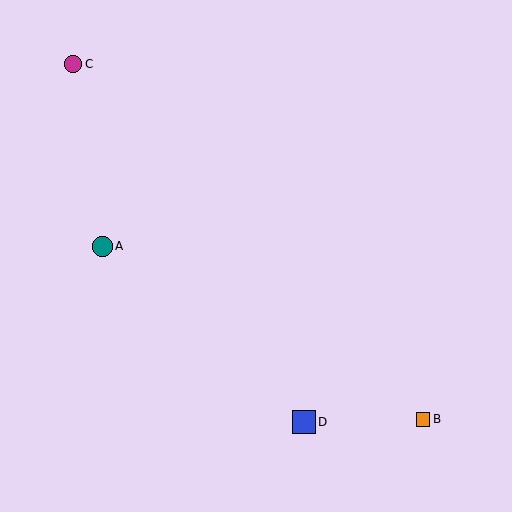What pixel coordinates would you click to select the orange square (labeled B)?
Click at (423, 419) to select the orange square B.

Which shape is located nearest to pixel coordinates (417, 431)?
The orange square (labeled B) at (423, 419) is nearest to that location.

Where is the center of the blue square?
The center of the blue square is at (304, 422).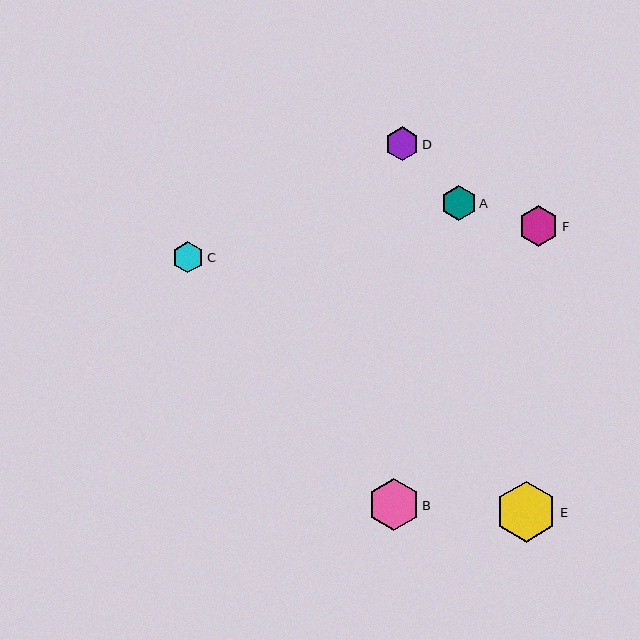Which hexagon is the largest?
Hexagon E is the largest with a size of approximately 61 pixels.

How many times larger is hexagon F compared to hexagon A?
Hexagon F is approximately 1.1 times the size of hexagon A.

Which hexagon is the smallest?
Hexagon C is the smallest with a size of approximately 31 pixels.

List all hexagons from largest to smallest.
From largest to smallest: E, B, F, A, D, C.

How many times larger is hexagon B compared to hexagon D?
Hexagon B is approximately 1.5 times the size of hexagon D.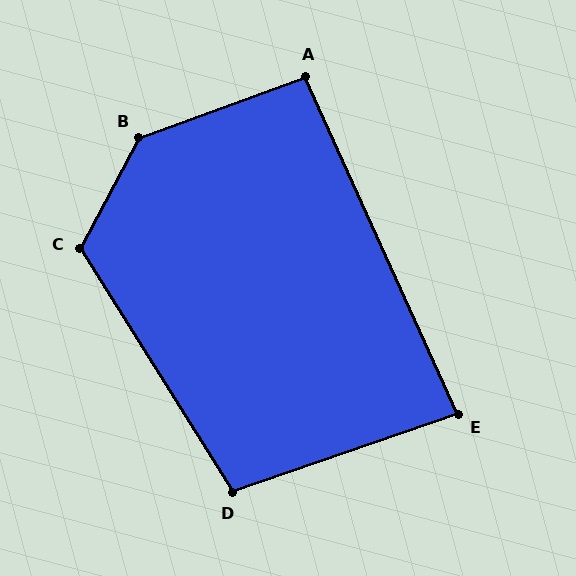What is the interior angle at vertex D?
Approximately 103 degrees (obtuse).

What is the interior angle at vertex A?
Approximately 94 degrees (approximately right).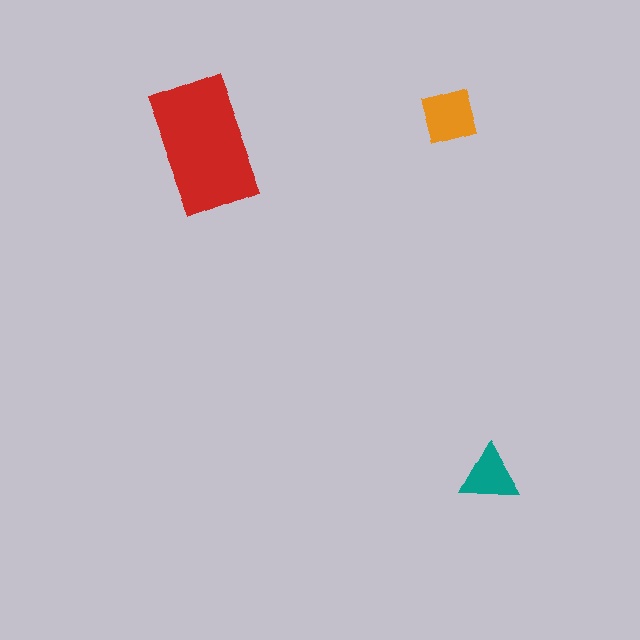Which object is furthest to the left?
The red rectangle is leftmost.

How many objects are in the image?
There are 3 objects in the image.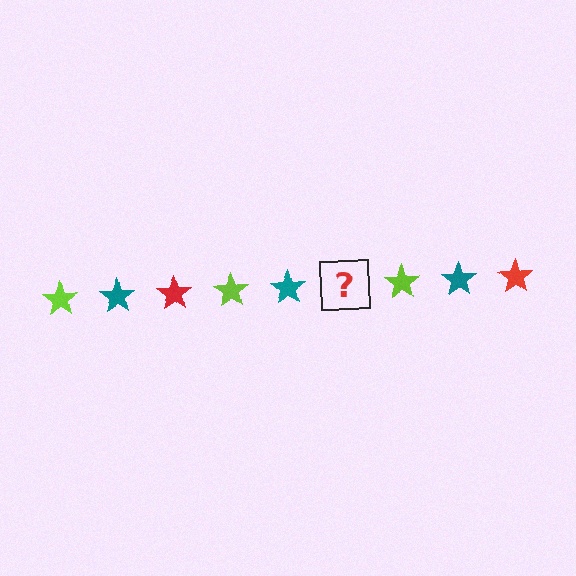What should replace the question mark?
The question mark should be replaced with a red star.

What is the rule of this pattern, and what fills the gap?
The rule is that the pattern cycles through lime, teal, red stars. The gap should be filled with a red star.